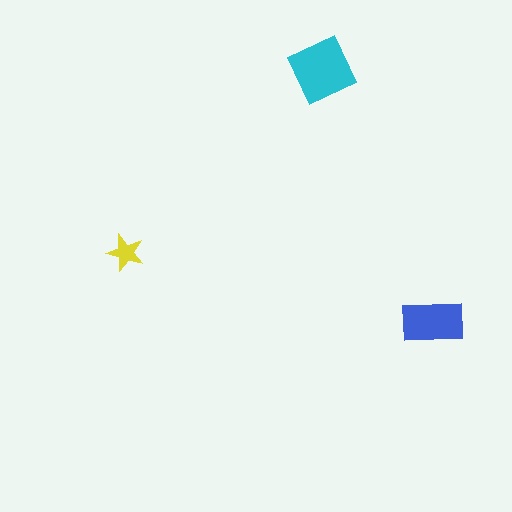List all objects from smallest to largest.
The yellow star, the blue rectangle, the cyan diamond.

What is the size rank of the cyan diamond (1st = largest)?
1st.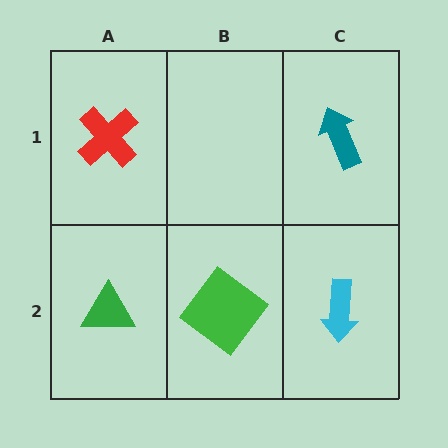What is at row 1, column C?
A teal arrow.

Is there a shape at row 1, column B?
No, that cell is empty.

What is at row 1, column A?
A red cross.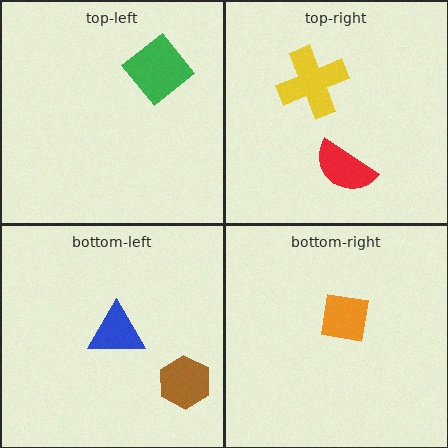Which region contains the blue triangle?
The bottom-left region.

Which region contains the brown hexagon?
The bottom-left region.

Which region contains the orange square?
The bottom-right region.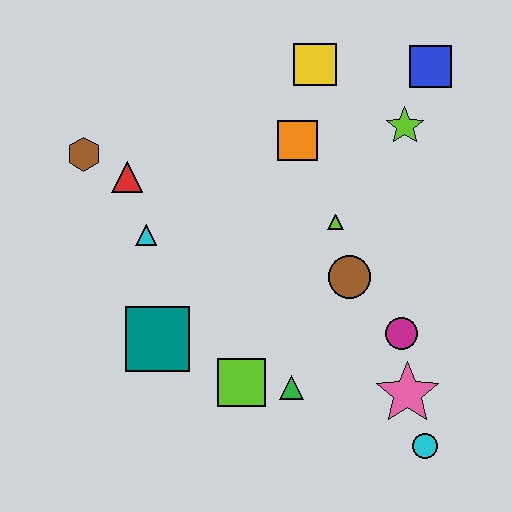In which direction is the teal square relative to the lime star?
The teal square is to the left of the lime star.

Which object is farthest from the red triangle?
The cyan circle is farthest from the red triangle.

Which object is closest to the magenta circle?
The pink star is closest to the magenta circle.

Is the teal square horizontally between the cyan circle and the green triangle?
No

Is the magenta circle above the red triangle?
No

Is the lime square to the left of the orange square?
Yes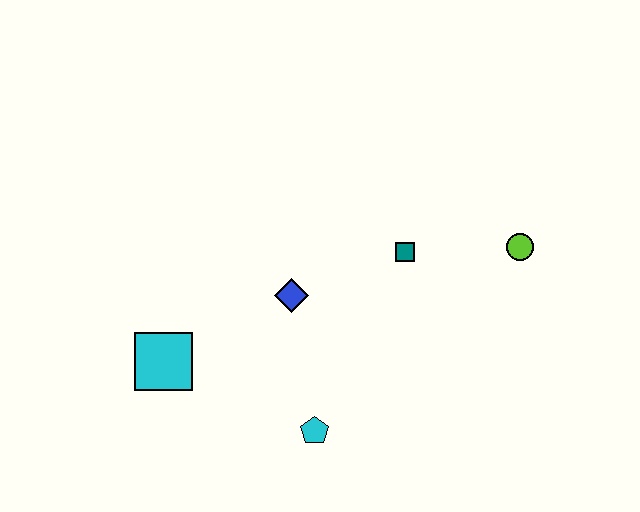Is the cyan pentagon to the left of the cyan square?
No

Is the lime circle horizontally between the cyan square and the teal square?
No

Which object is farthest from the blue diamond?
The lime circle is farthest from the blue diamond.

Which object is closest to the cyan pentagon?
The blue diamond is closest to the cyan pentagon.